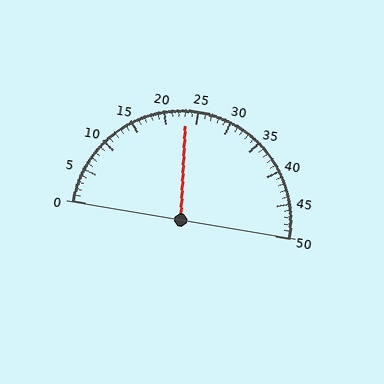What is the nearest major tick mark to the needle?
The nearest major tick mark is 25.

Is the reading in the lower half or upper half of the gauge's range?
The reading is in the lower half of the range (0 to 50).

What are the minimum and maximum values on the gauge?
The gauge ranges from 0 to 50.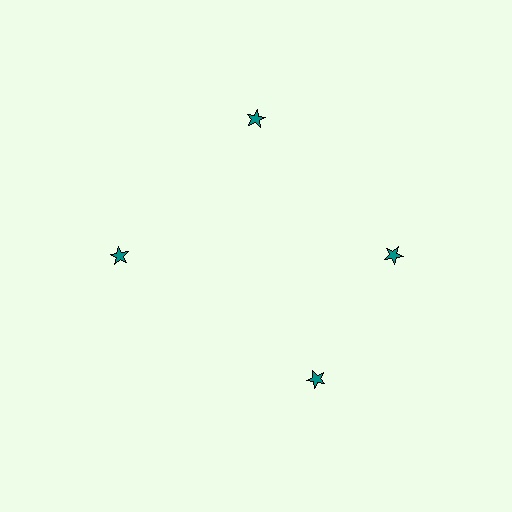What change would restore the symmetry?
The symmetry would be restored by rotating it back into even spacing with its neighbors so that all 4 stars sit at equal angles and equal distance from the center.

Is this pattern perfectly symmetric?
No. The 4 teal stars are arranged in a ring, but one element near the 6 o'clock position is rotated out of alignment along the ring, breaking the 4-fold rotational symmetry.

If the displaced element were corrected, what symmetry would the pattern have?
It would have 4-fold rotational symmetry — the pattern would map onto itself every 90 degrees.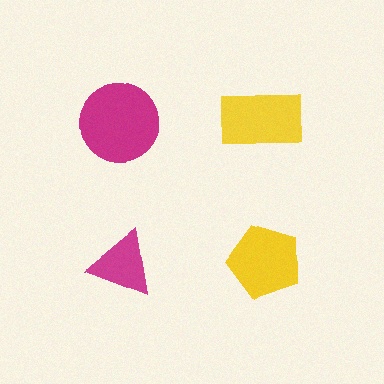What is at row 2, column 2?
A yellow pentagon.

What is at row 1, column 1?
A magenta circle.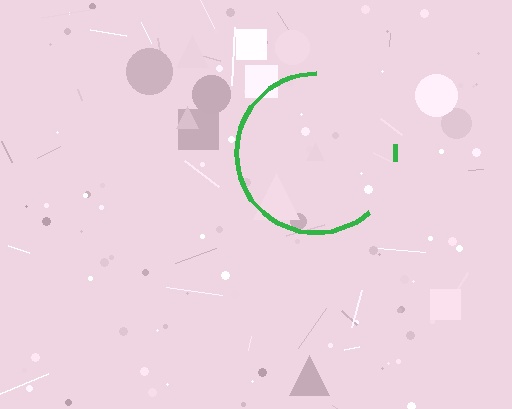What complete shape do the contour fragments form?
The contour fragments form a circle.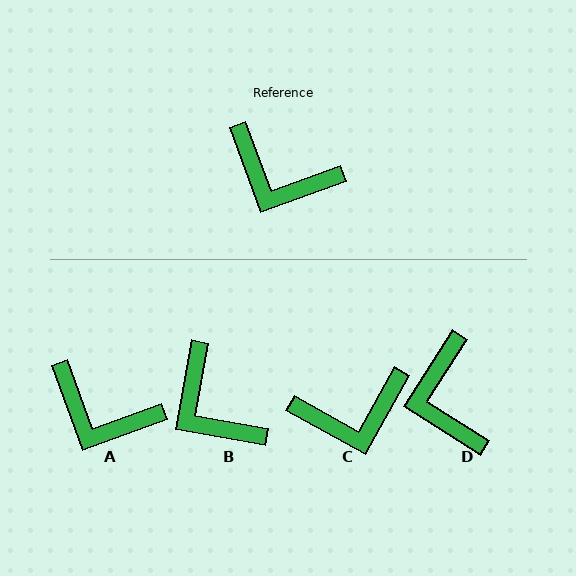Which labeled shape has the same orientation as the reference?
A.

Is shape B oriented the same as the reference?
No, it is off by about 30 degrees.